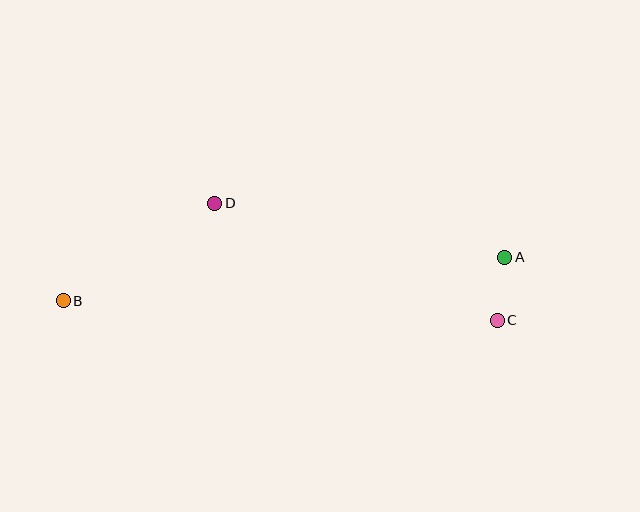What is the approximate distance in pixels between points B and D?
The distance between B and D is approximately 180 pixels.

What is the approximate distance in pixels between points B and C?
The distance between B and C is approximately 434 pixels.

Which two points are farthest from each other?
Points A and B are farthest from each other.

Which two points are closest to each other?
Points A and C are closest to each other.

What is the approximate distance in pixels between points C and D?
The distance between C and D is approximately 306 pixels.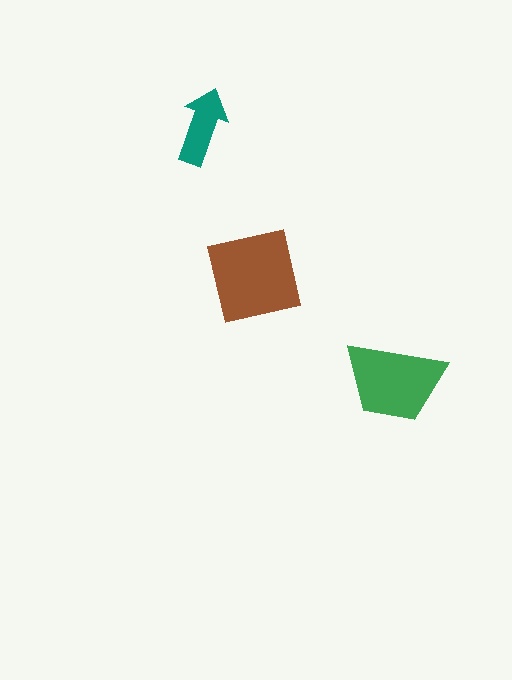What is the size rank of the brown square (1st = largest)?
1st.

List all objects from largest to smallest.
The brown square, the green trapezoid, the teal arrow.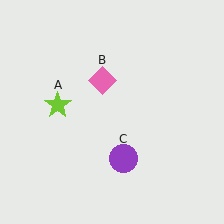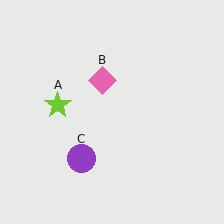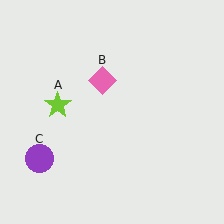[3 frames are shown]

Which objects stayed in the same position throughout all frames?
Lime star (object A) and pink diamond (object B) remained stationary.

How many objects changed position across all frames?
1 object changed position: purple circle (object C).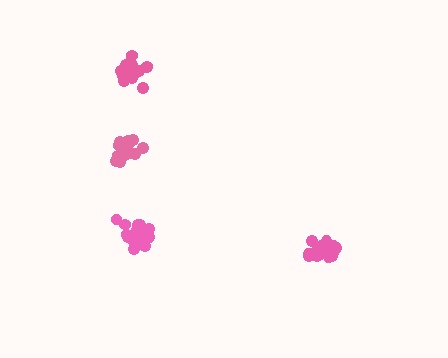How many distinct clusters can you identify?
There are 4 distinct clusters.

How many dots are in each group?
Group 1: 18 dots, Group 2: 19 dots, Group 3: 19 dots, Group 4: 16 dots (72 total).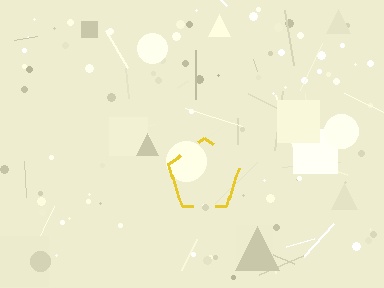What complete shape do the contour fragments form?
The contour fragments form a pentagon.